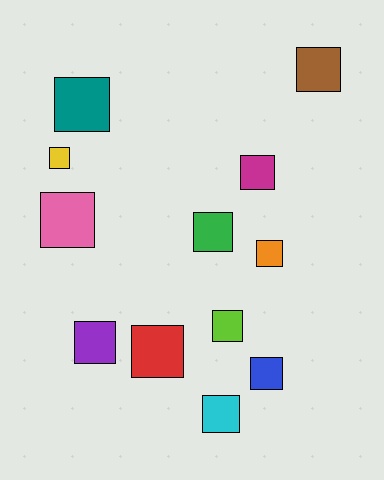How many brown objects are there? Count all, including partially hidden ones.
There is 1 brown object.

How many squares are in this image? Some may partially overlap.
There are 12 squares.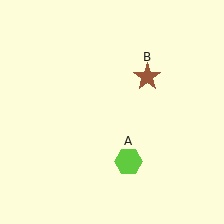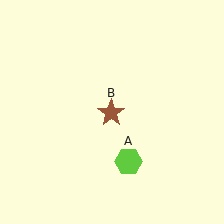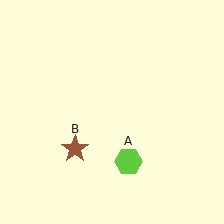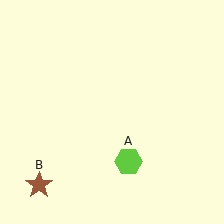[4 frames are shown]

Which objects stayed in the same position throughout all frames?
Lime hexagon (object A) remained stationary.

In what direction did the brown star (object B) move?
The brown star (object B) moved down and to the left.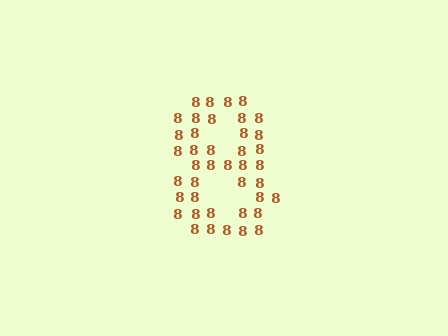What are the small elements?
The small elements are digit 8's.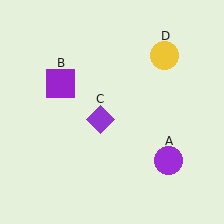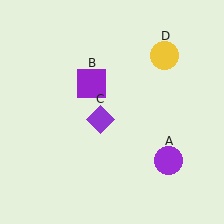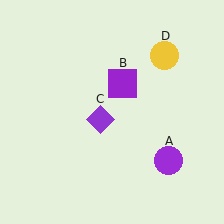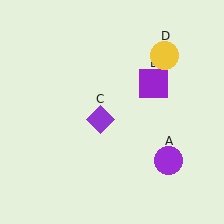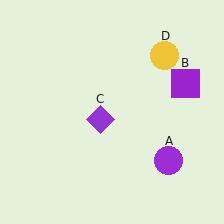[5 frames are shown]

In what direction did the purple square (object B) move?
The purple square (object B) moved right.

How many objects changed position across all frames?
1 object changed position: purple square (object B).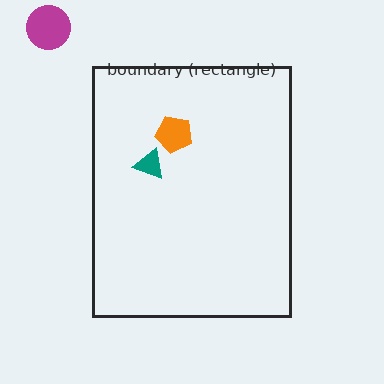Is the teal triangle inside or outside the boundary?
Inside.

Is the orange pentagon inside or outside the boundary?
Inside.